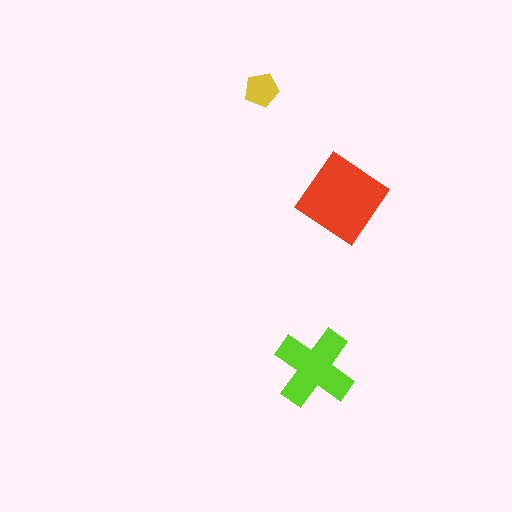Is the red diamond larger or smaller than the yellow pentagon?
Larger.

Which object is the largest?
The red diamond.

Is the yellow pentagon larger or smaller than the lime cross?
Smaller.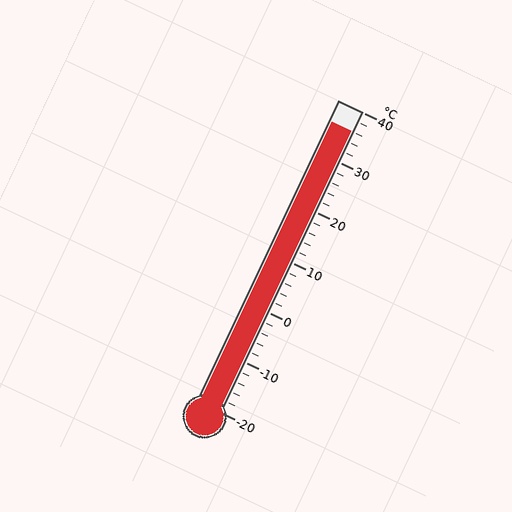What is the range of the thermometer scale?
The thermometer scale ranges from -20°C to 40°C.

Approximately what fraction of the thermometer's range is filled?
The thermometer is filled to approximately 95% of its range.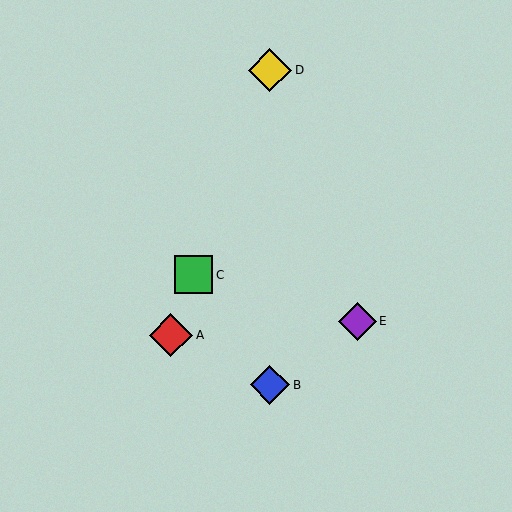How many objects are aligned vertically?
2 objects (B, D) are aligned vertically.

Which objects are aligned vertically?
Objects B, D are aligned vertically.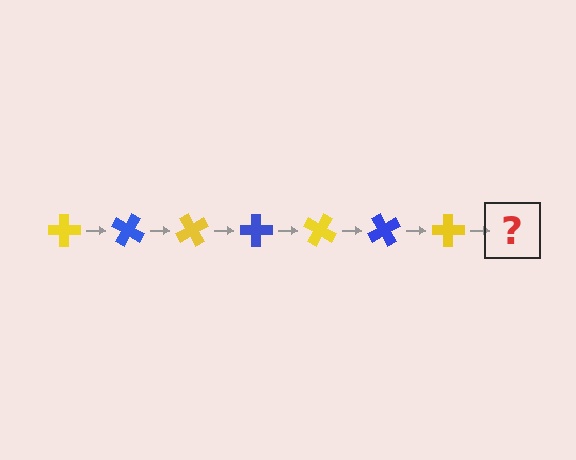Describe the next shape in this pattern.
It should be a blue cross, rotated 210 degrees from the start.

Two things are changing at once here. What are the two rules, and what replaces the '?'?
The two rules are that it rotates 30 degrees each step and the color cycles through yellow and blue. The '?' should be a blue cross, rotated 210 degrees from the start.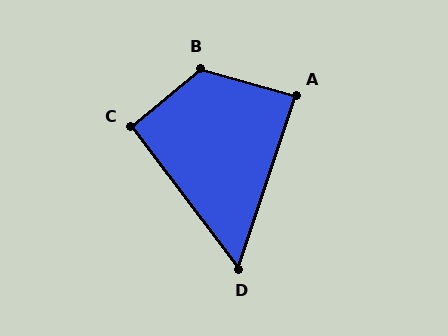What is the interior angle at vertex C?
Approximately 93 degrees (approximately right).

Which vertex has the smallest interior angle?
D, at approximately 56 degrees.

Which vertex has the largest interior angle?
B, at approximately 124 degrees.